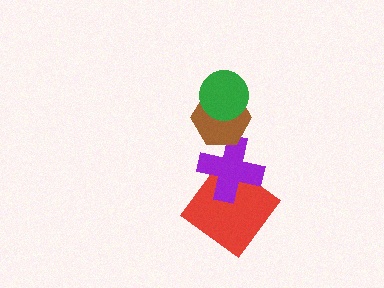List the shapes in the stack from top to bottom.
From top to bottom: the green circle, the brown hexagon, the purple cross, the red diamond.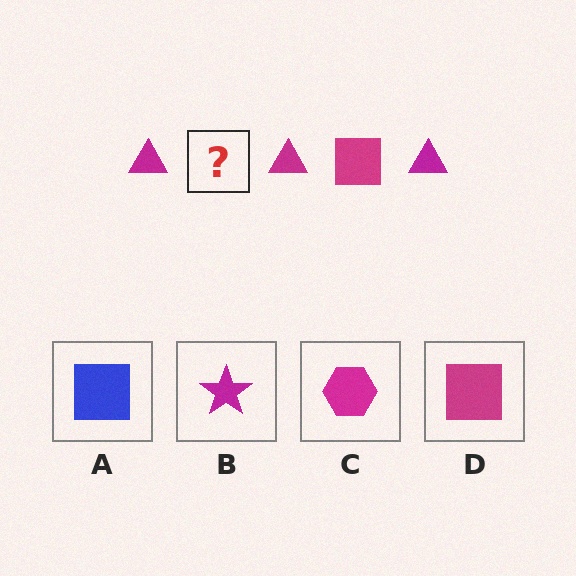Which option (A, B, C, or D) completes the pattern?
D.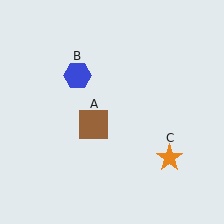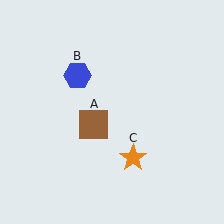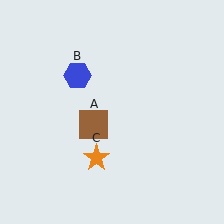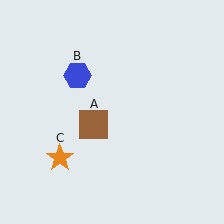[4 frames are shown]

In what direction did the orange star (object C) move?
The orange star (object C) moved left.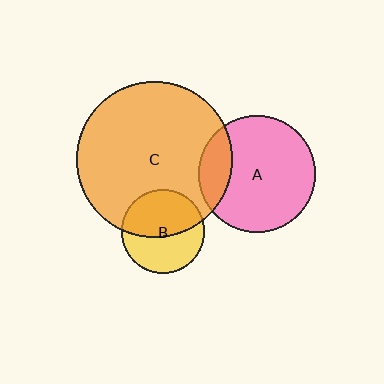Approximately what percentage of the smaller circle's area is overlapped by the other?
Approximately 20%.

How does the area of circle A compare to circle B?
Approximately 2.0 times.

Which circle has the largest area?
Circle C (orange).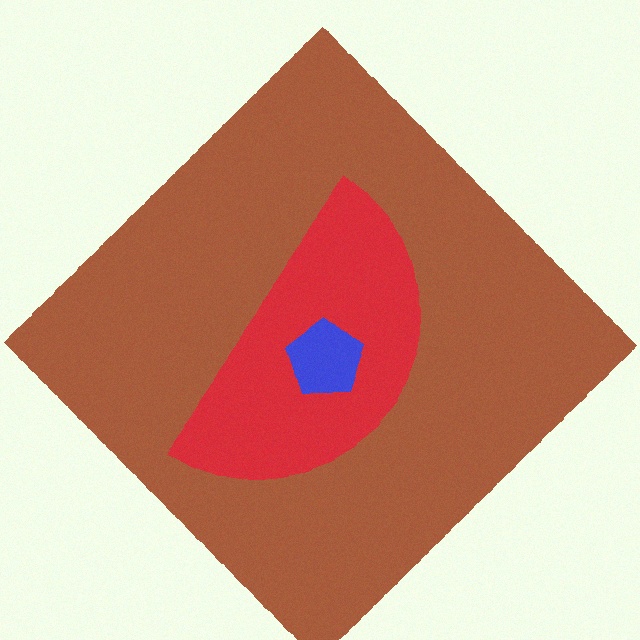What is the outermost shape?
The brown diamond.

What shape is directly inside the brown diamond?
The red semicircle.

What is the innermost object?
The blue pentagon.